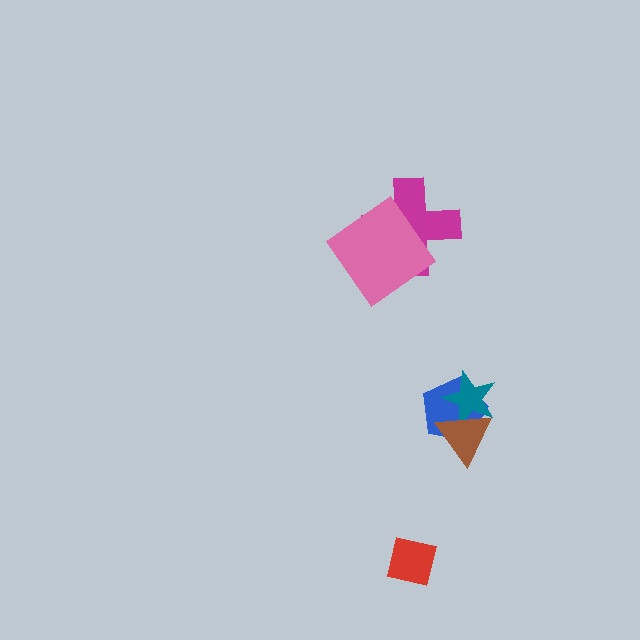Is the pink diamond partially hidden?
No, no other shape covers it.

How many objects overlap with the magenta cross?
1 object overlaps with the magenta cross.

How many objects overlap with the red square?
0 objects overlap with the red square.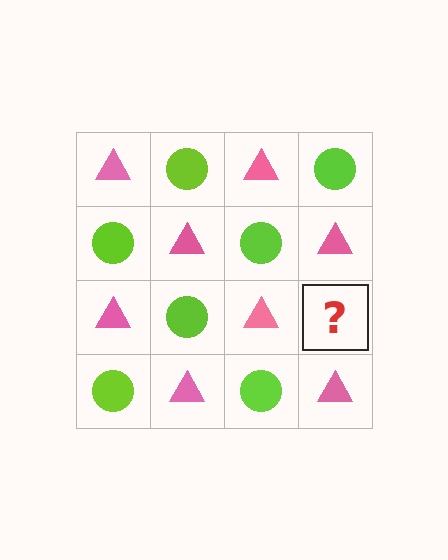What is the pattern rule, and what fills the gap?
The rule is that it alternates pink triangle and lime circle in a checkerboard pattern. The gap should be filled with a lime circle.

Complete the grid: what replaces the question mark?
The question mark should be replaced with a lime circle.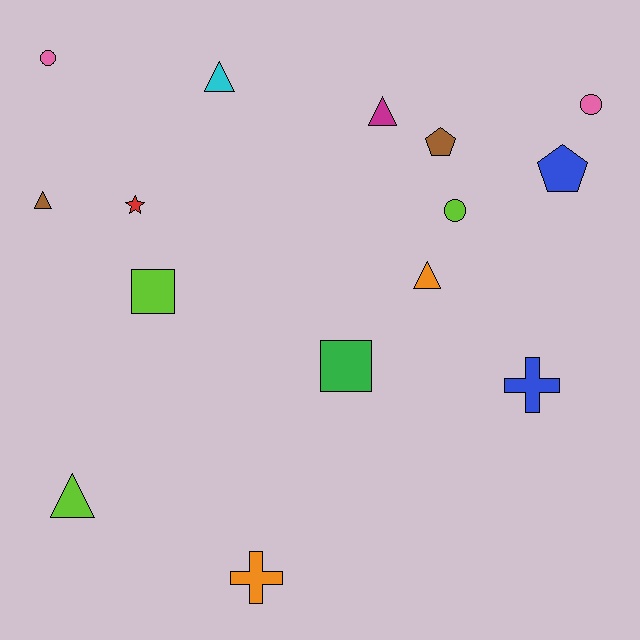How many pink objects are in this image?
There are 2 pink objects.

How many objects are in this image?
There are 15 objects.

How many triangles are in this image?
There are 5 triangles.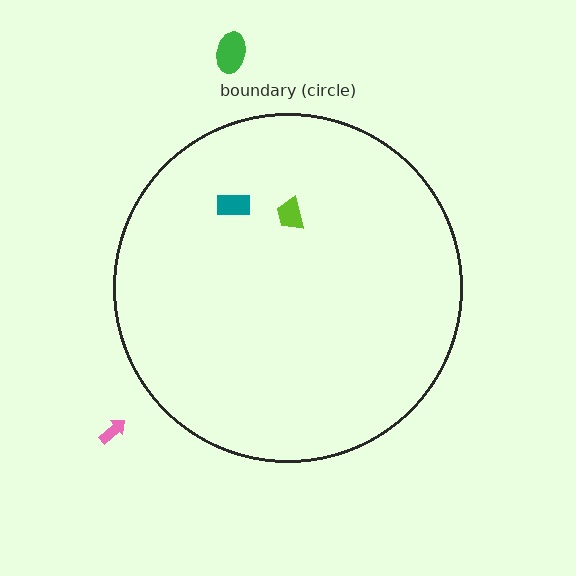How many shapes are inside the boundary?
2 inside, 2 outside.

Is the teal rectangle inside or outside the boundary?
Inside.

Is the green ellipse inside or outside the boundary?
Outside.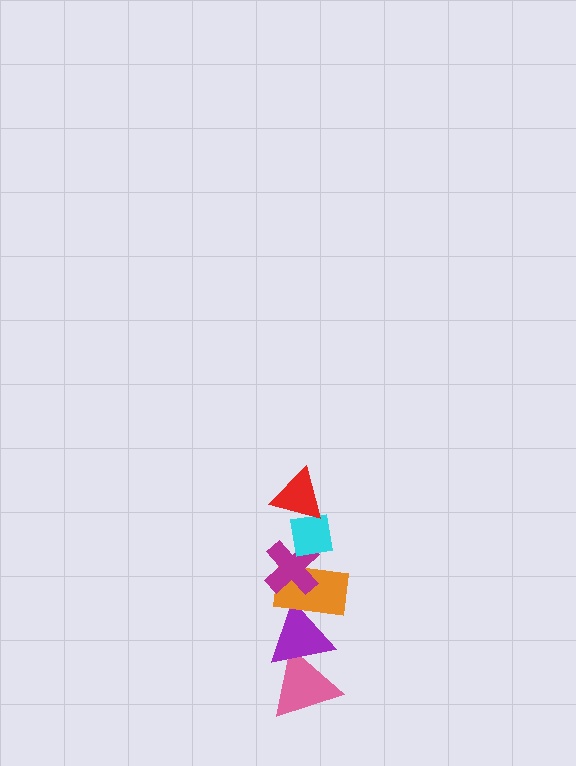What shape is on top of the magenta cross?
The cyan square is on top of the magenta cross.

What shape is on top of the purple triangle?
The orange rectangle is on top of the purple triangle.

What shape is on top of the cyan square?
The red triangle is on top of the cyan square.